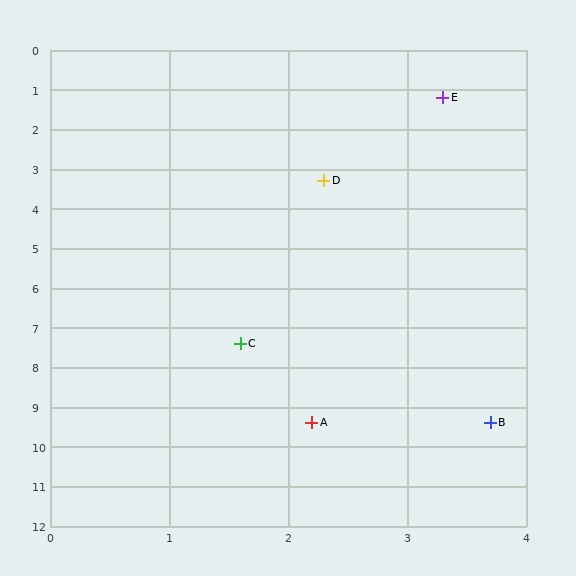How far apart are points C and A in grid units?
Points C and A are about 2.1 grid units apart.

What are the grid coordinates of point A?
Point A is at approximately (2.2, 9.4).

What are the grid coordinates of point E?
Point E is at approximately (3.3, 1.2).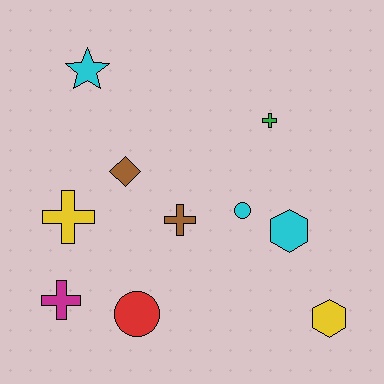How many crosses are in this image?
There are 4 crosses.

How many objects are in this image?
There are 10 objects.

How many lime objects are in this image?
There are no lime objects.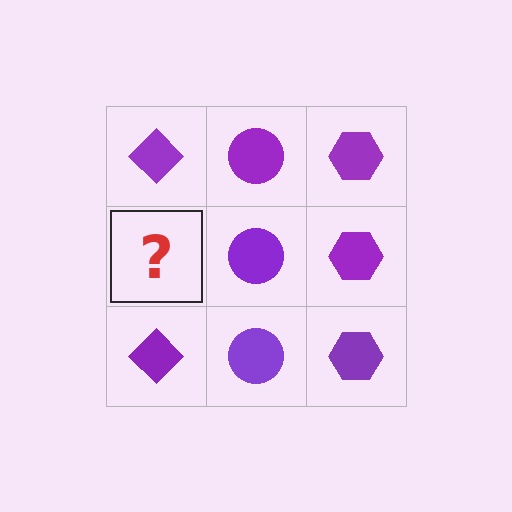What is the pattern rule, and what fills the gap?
The rule is that each column has a consistent shape. The gap should be filled with a purple diamond.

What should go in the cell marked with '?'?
The missing cell should contain a purple diamond.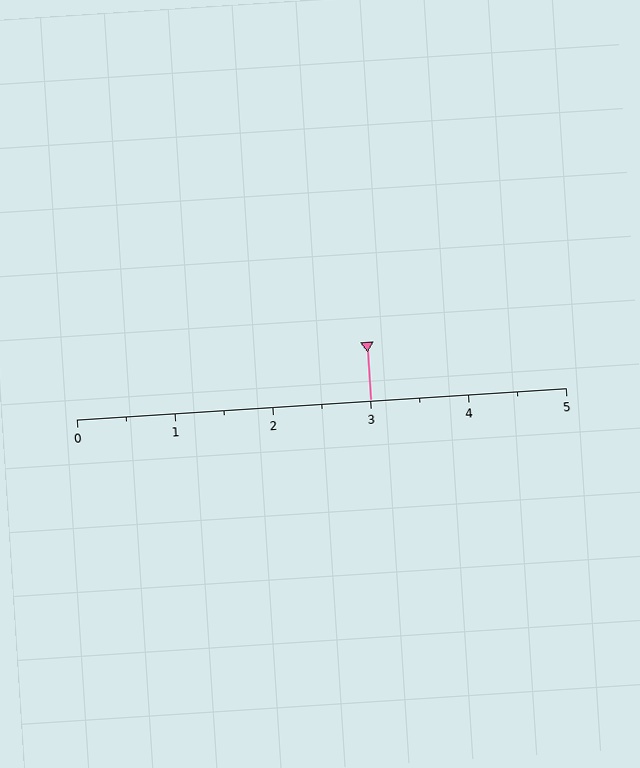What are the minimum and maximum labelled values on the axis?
The axis runs from 0 to 5.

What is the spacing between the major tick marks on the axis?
The major ticks are spaced 1 apart.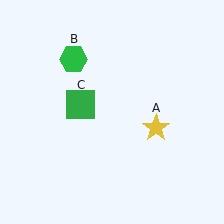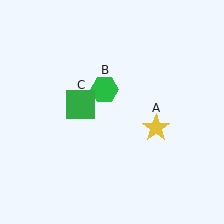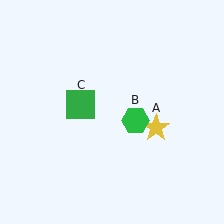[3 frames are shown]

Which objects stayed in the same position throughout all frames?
Yellow star (object A) and green square (object C) remained stationary.